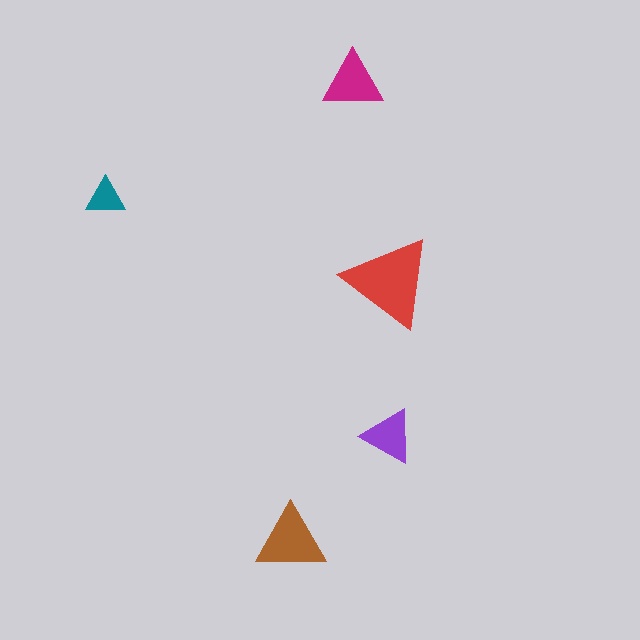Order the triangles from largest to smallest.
the red one, the brown one, the magenta one, the purple one, the teal one.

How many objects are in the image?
There are 5 objects in the image.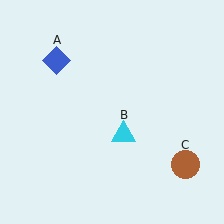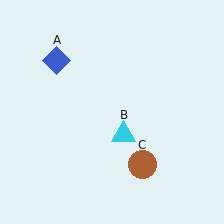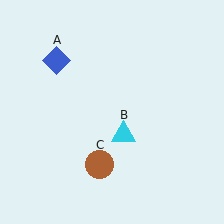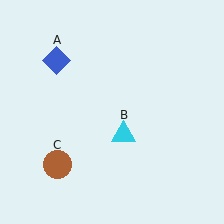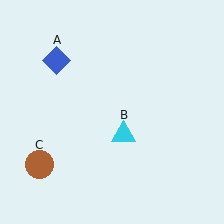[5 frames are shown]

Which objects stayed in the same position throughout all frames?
Blue diamond (object A) and cyan triangle (object B) remained stationary.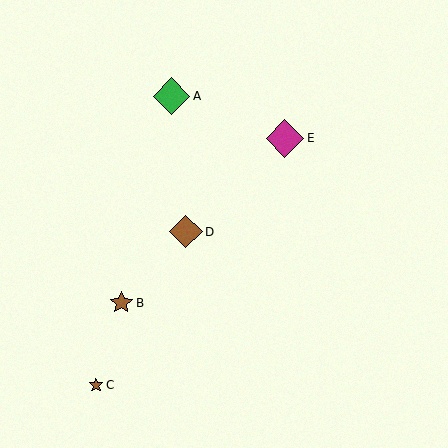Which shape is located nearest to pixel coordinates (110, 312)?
The brown star (labeled B) at (121, 303) is nearest to that location.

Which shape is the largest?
The magenta diamond (labeled E) is the largest.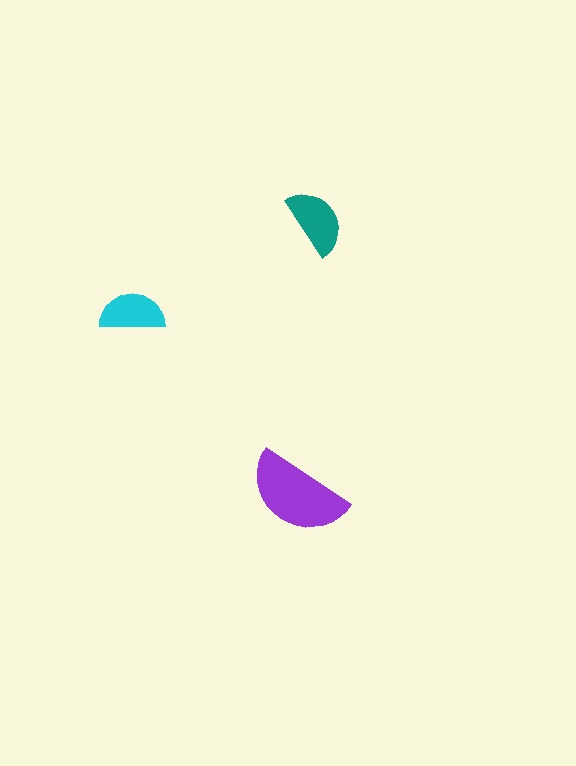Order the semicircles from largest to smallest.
the purple one, the teal one, the cyan one.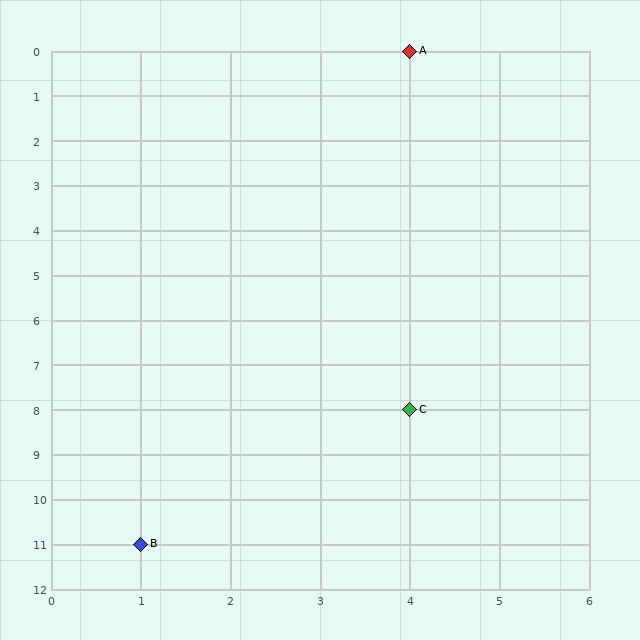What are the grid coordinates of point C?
Point C is at grid coordinates (4, 8).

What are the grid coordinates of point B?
Point B is at grid coordinates (1, 11).